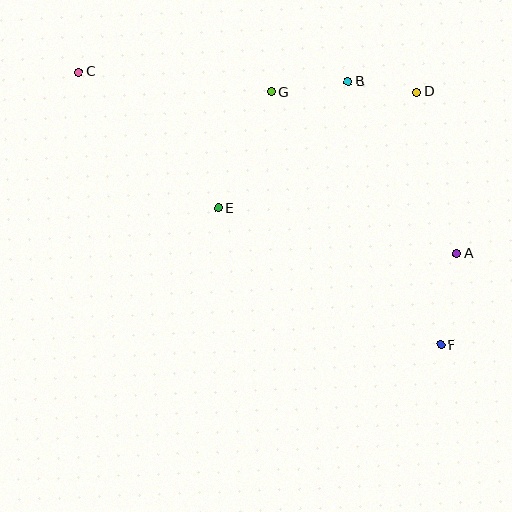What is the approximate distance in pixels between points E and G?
The distance between E and G is approximately 127 pixels.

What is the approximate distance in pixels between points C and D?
The distance between C and D is approximately 338 pixels.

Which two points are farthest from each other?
Points C and F are farthest from each other.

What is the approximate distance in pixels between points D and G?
The distance between D and G is approximately 145 pixels.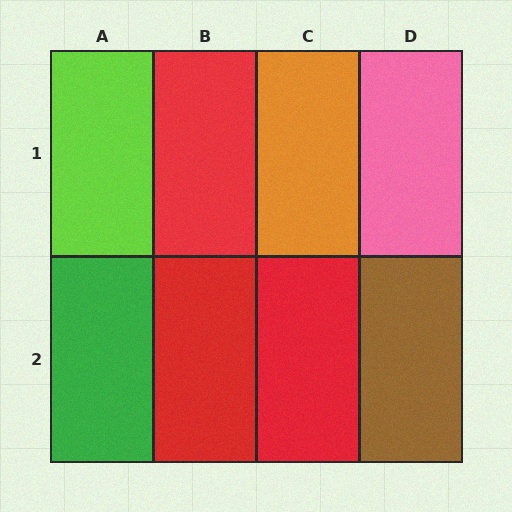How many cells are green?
1 cell is green.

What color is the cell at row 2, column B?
Red.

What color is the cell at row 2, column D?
Brown.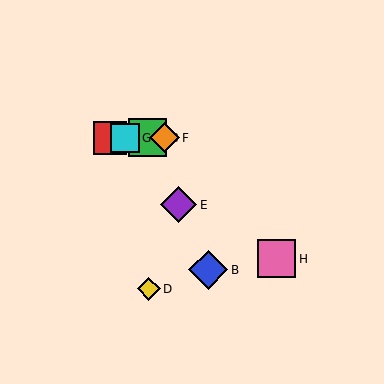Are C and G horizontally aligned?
Yes, both are at y≈138.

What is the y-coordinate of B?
Object B is at y≈270.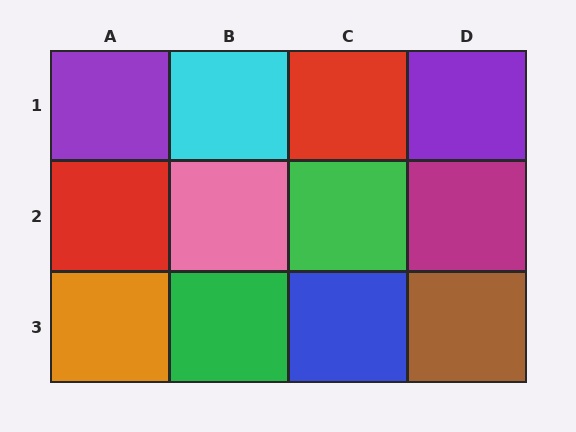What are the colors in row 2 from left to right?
Red, pink, green, magenta.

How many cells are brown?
1 cell is brown.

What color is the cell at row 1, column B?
Cyan.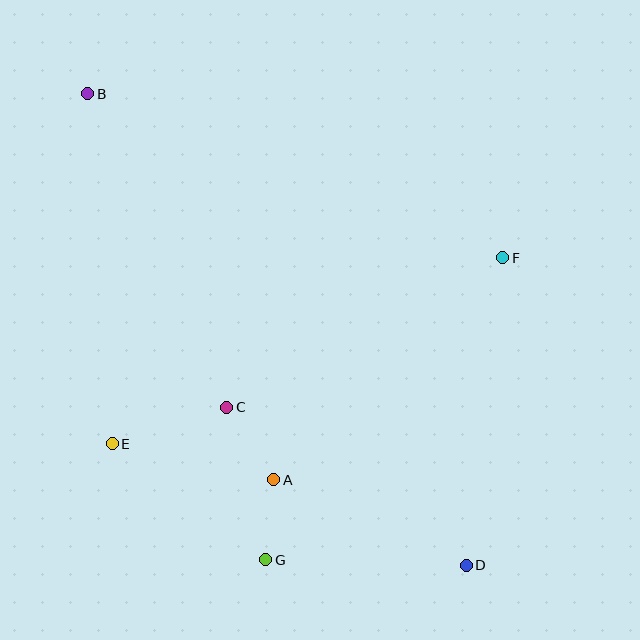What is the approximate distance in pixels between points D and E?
The distance between D and E is approximately 374 pixels.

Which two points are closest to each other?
Points A and G are closest to each other.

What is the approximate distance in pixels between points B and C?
The distance between B and C is approximately 343 pixels.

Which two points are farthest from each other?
Points B and D are farthest from each other.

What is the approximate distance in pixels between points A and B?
The distance between A and B is approximately 429 pixels.